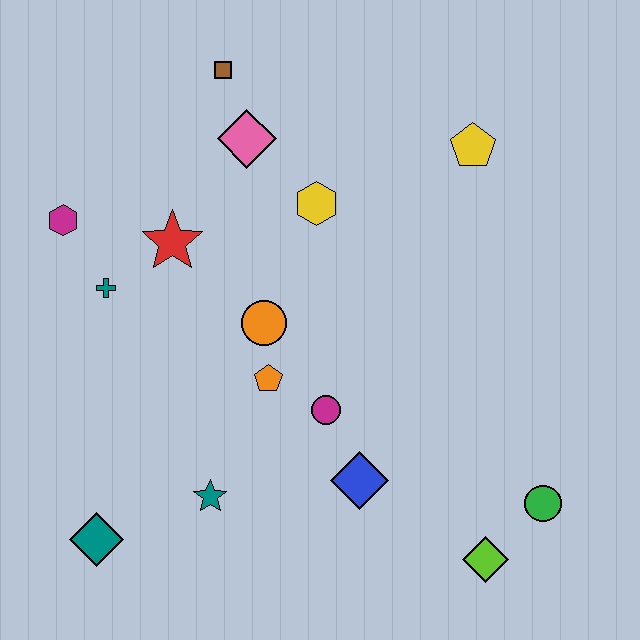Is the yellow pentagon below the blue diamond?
No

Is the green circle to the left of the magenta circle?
No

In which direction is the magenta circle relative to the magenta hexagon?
The magenta circle is to the right of the magenta hexagon.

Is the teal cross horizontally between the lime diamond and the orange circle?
No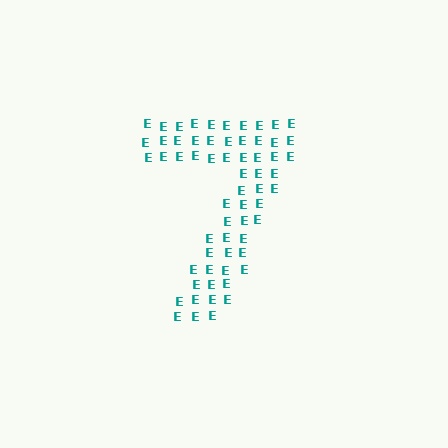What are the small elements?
The small elements are letter E's.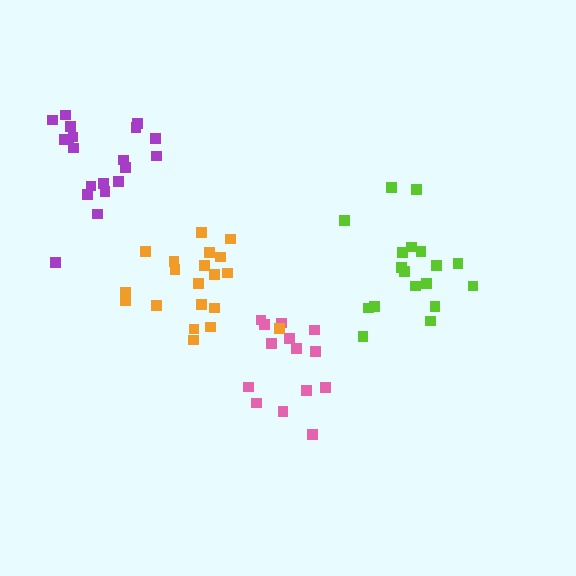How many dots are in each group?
Group 1: 15 dots, Group 2: 18 dots, Group 3: 20 dots, Group 4: 20 dots (73 total).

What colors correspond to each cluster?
The clusters are colored: pink, lime, purple, orange.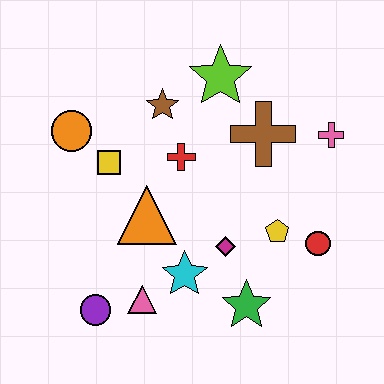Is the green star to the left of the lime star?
No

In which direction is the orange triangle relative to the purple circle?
The orange triangle is above the purple circle.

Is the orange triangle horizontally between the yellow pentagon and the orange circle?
Yes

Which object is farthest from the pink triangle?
The pink cross is farthest from the pink triangle.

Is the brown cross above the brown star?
No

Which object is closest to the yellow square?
The orange circle is closest to the yellow square.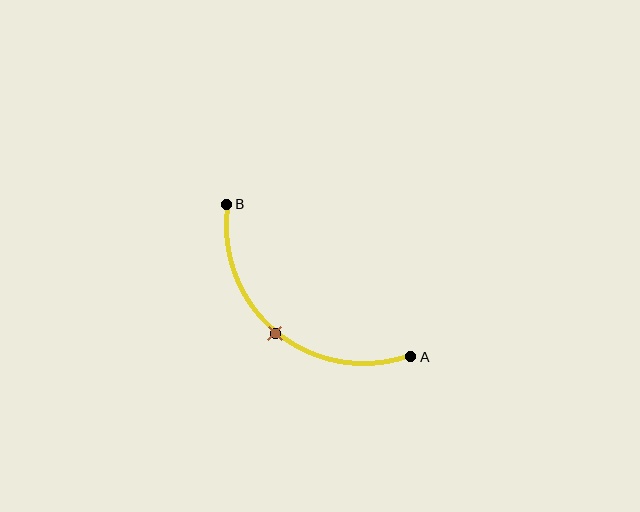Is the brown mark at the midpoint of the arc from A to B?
Yes. The brown mark lies on the arc at equal arc-length from both A and B — it is the arc midpoint.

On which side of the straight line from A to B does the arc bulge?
The arc bulges below and to the left of the straight line connecting A and B.